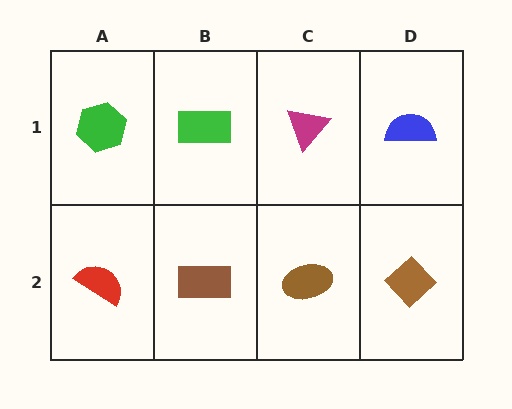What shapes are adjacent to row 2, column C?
A magenta triangle (row 1, column C), a brown rectangle (row 2, column B), a brown diamond (row 2, column D).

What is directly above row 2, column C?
A magenta triangle.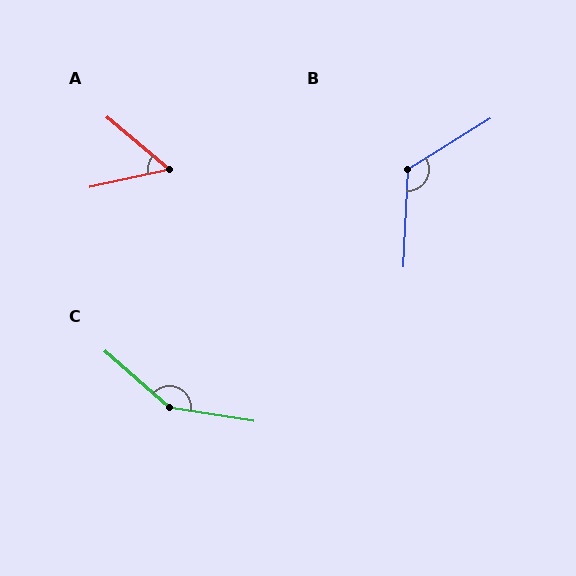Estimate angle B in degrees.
Approximately 124 degrees.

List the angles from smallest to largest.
A (52°), B (124°), C (148°).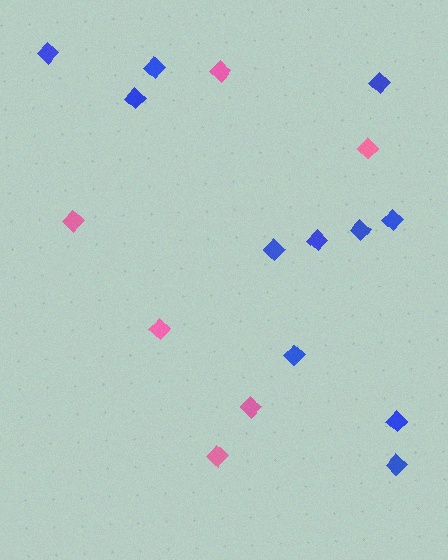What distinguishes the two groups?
There are 2 groups: one group of pink diamonds (6) and one group of blue diamonds (11).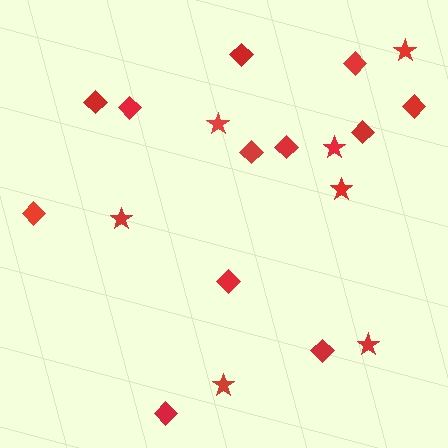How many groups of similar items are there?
There are 2 groups: one group of diamonds (12) and one group of stars (7).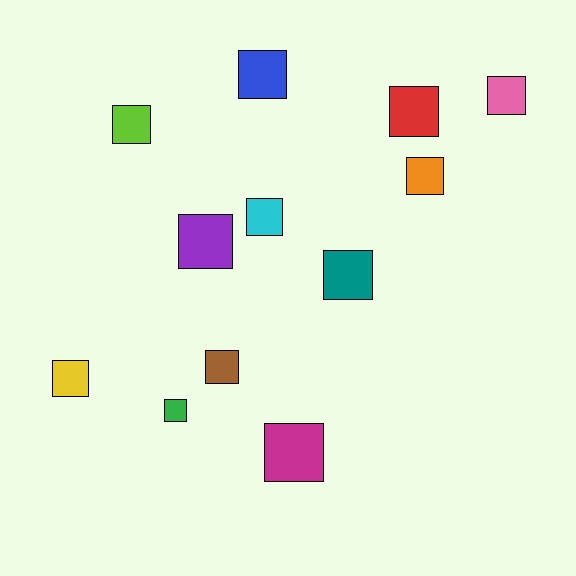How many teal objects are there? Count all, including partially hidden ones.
There is 1 teal object.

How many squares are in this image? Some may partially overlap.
There are 12 squares.